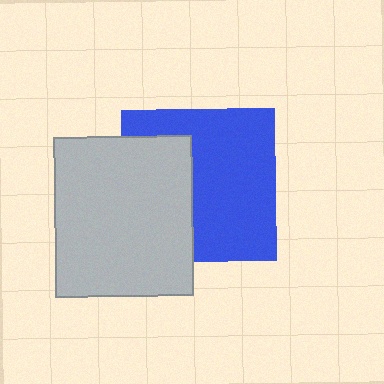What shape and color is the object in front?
The object in front is a light gray rectangle.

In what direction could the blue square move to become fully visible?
The blue square could move right. That would shift it out from behind the light gray rectangle entirely.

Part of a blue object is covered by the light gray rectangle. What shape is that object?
It is a square.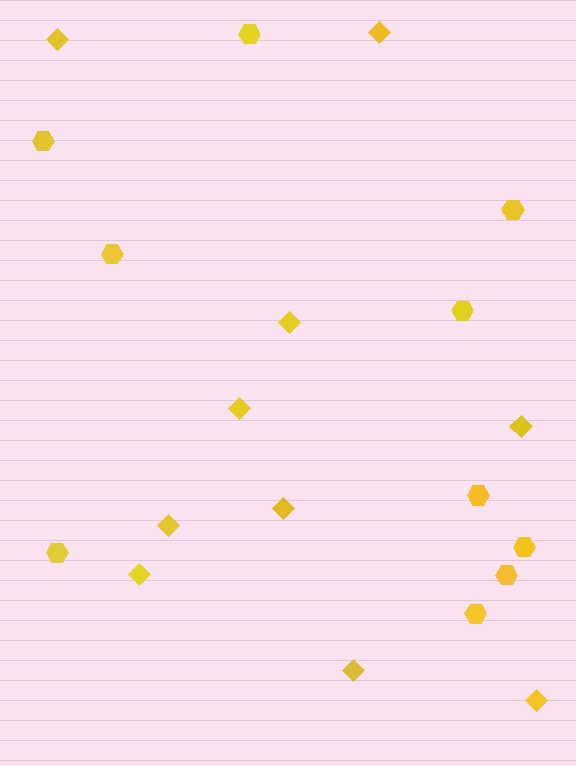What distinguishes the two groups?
There are 2 groups: one group of hexagons (10) and one group of diamonds (10).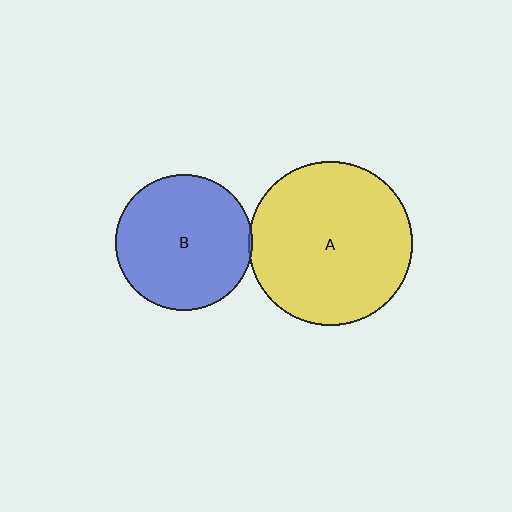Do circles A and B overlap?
Yes.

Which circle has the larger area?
Circle A (yellow).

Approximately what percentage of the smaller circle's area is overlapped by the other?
Approximately 5%.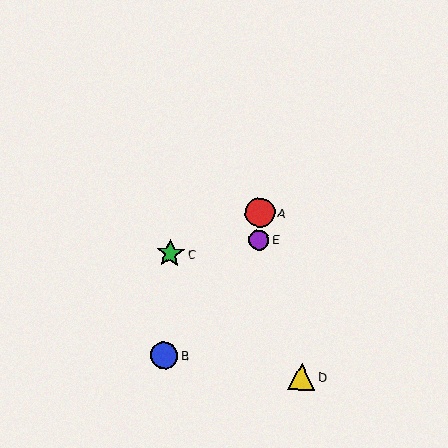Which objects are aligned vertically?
Objects A, E are aligned vertically.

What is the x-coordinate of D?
Object D is at x≈302.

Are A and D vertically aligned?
No, A is at x≈260 and D is at x≈302.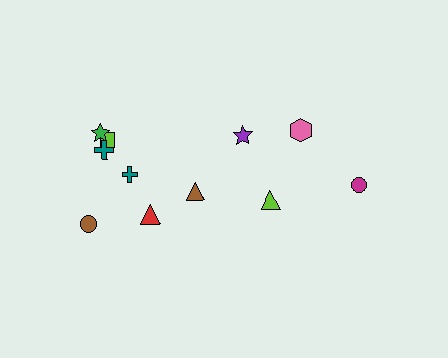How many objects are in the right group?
There are 4 objects.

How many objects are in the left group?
There are 7 objects.